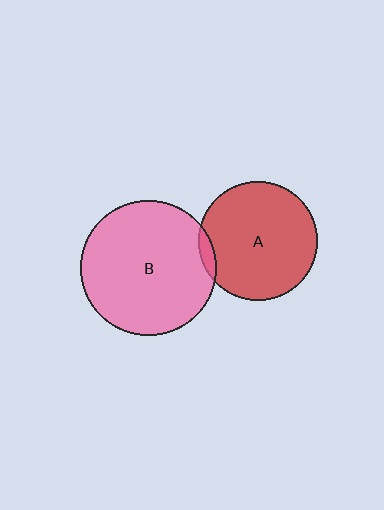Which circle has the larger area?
Circle B (pink).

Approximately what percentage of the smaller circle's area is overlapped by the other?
Approximately 5%.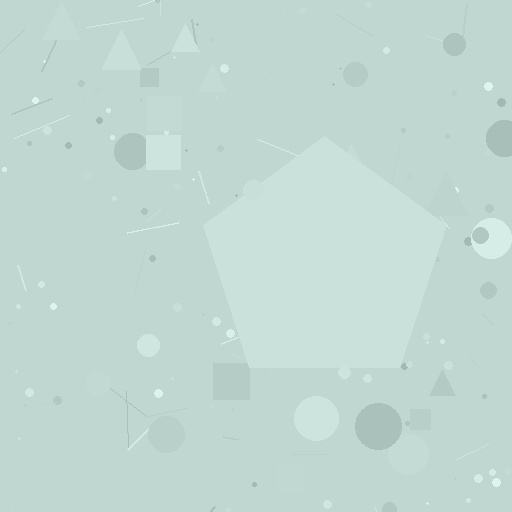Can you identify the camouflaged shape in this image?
The camouflaged shape is a pentagon.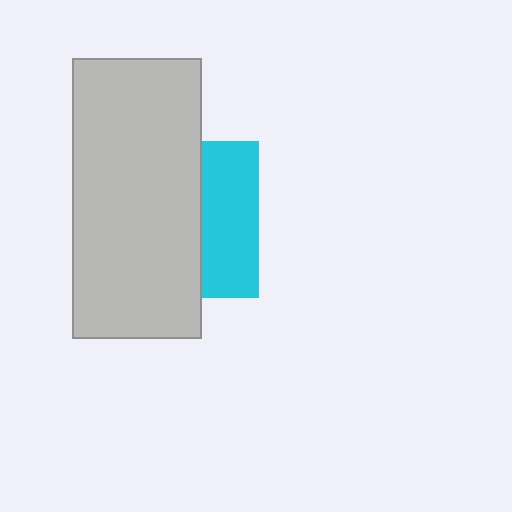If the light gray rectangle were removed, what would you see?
You would see the complete cyan square.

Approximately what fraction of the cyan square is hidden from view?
Roughly 63% of the cyan square is hidden behind the light gray rectangle.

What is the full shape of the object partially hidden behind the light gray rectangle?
The partially hidden object is a cyan square.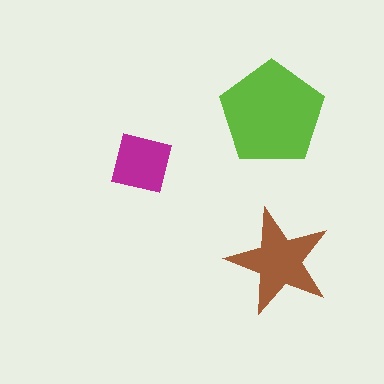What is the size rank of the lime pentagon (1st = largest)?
1st.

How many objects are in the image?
There are 3 objects in the image.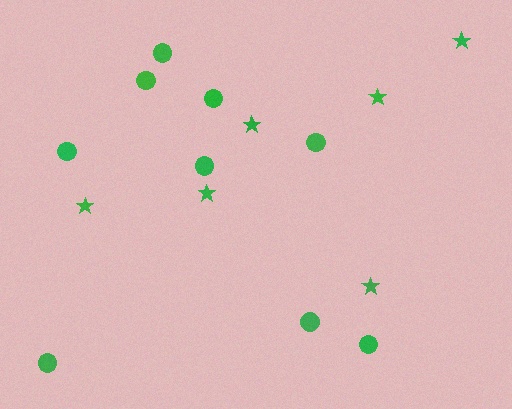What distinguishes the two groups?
There are 2 groups: one group of stars (6) and one group of circles (9).